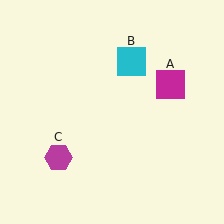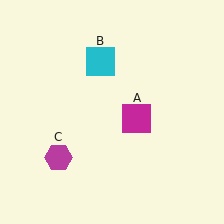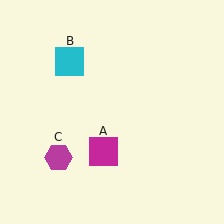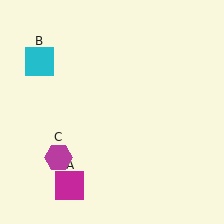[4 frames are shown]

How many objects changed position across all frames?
2 objects changed position: magenta square (object A), cyan square (object B).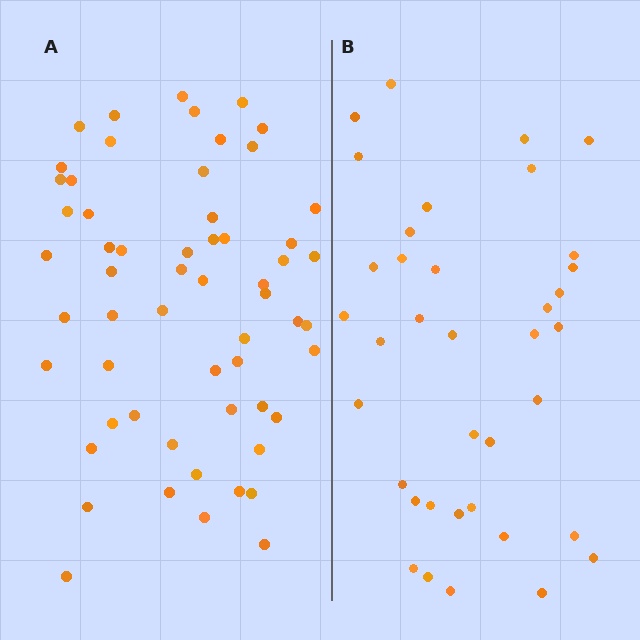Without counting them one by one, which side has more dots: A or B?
Region A (the left region) has more dots.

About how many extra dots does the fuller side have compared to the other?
Region A has approximately 20 more dots than region B.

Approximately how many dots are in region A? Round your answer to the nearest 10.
About 60 dots. (The exact count is 58, which rounds to 60.)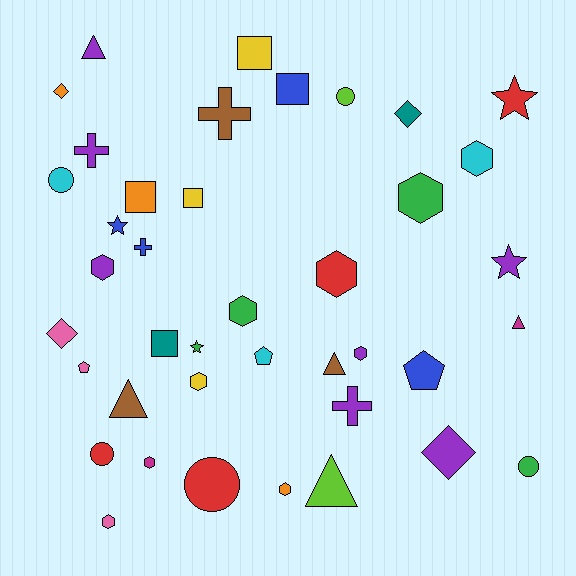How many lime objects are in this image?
There are 2 lime objects.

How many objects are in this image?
There are 40 objects.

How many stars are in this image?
There are 4 stars.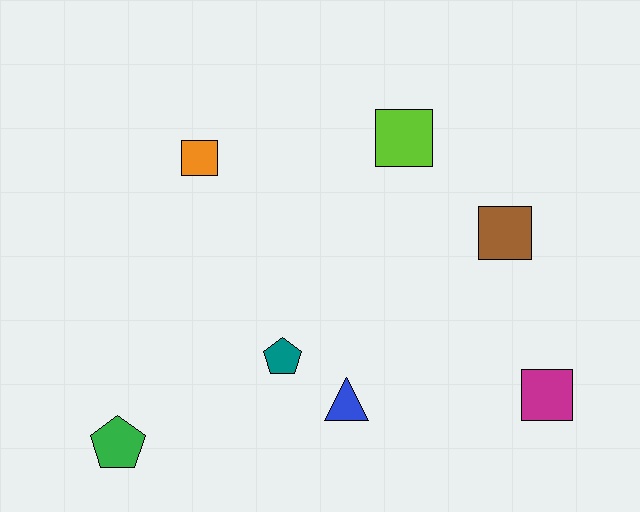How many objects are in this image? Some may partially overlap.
There are 7 objects.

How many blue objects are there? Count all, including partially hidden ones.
There is 1 blue object.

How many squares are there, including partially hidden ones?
There are 4 squares.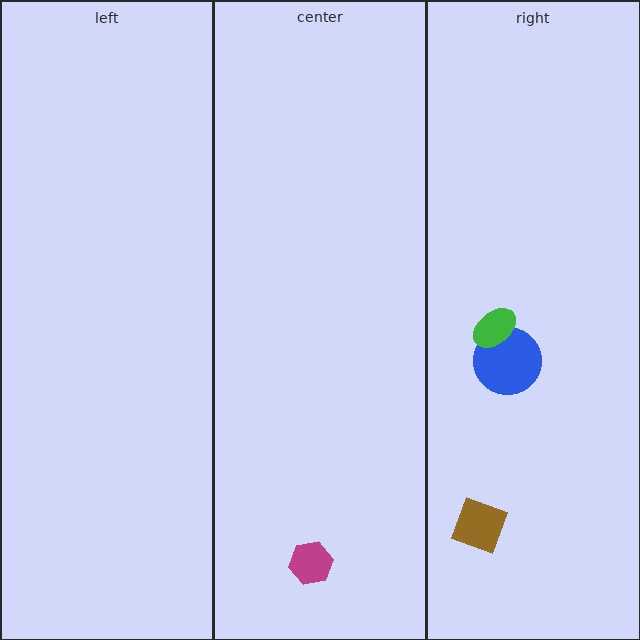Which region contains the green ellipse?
The right region.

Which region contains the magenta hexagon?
The center region.